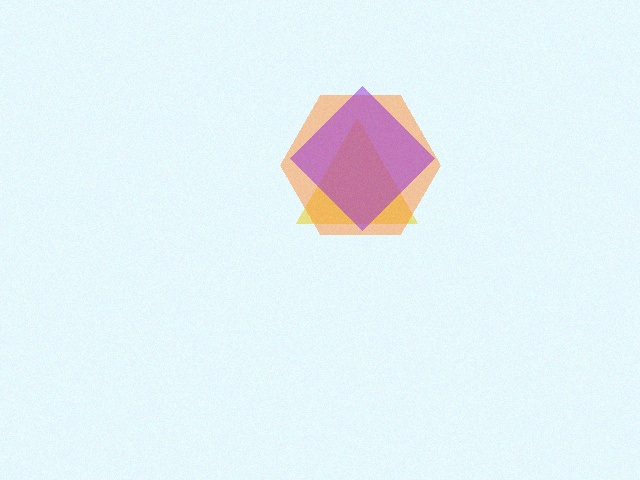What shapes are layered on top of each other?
The layered shapes are: a yellow triangle, an orange hexagon, a purple diamond.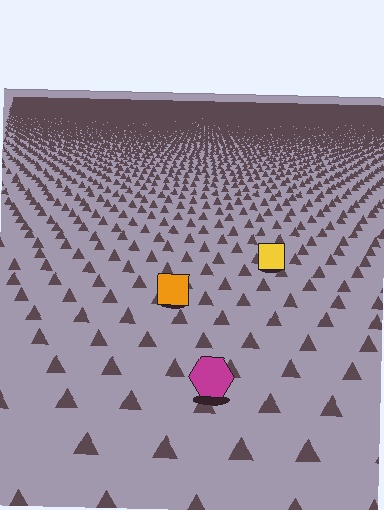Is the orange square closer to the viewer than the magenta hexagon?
No. The magenta hexagon is closer — you can tell from the texture gradient: the ground texture is coarser near it.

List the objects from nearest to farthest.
From nearest to farthest: the magenta hexagon, the orange square, the yellow square.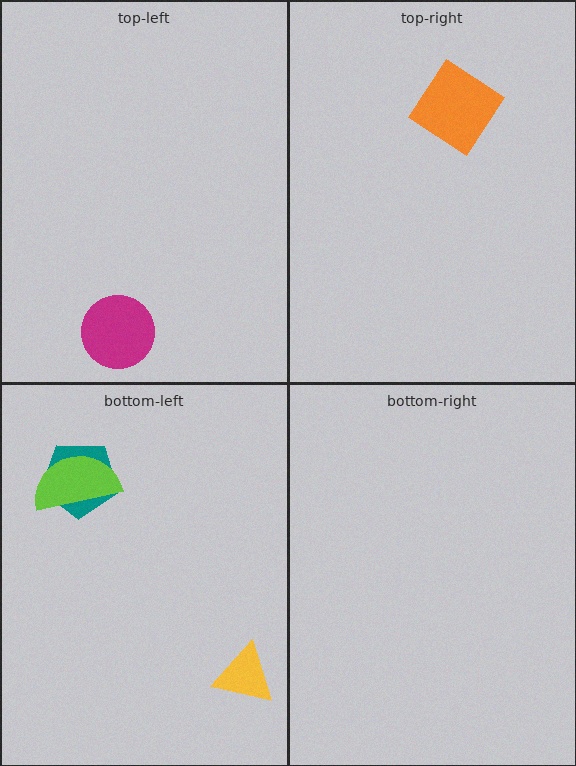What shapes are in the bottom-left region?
The yellow triangle, the teal pentagon, the lime semicircle.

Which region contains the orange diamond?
The top-right region.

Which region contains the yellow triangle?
The bottom-left region.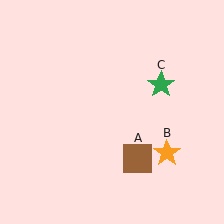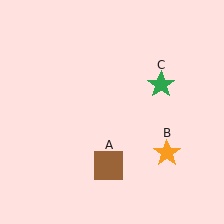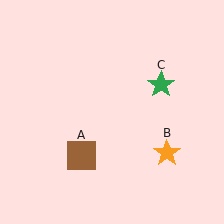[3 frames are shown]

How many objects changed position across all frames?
1 object changed position: brown square (object A).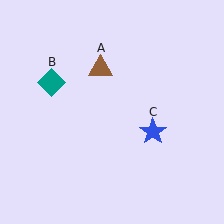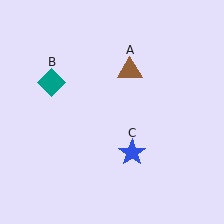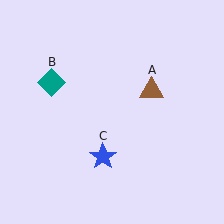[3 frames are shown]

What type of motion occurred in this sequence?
The brown triangle (object A), blue star (object C) rotated clockwise around the center of the scene.